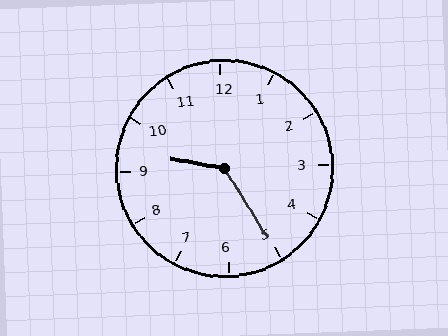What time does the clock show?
9:25.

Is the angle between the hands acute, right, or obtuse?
It is obtuse.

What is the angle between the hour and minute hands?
Approximately 132 degrees.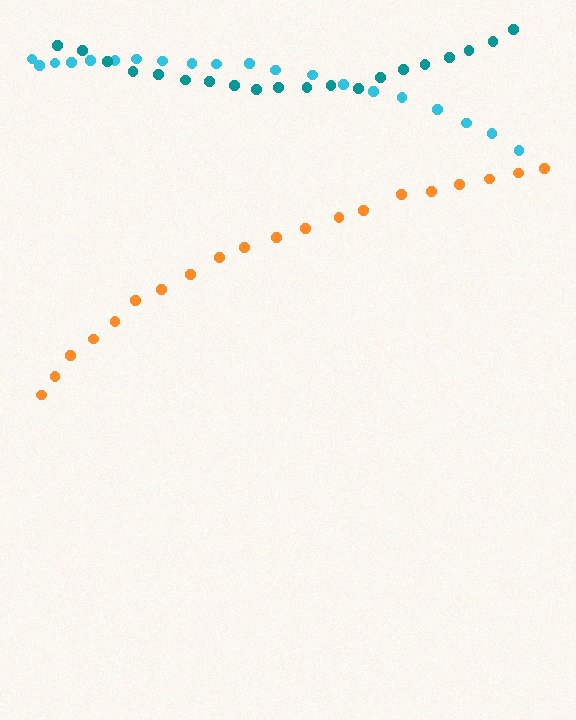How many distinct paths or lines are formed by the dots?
There are 3 distinct paths.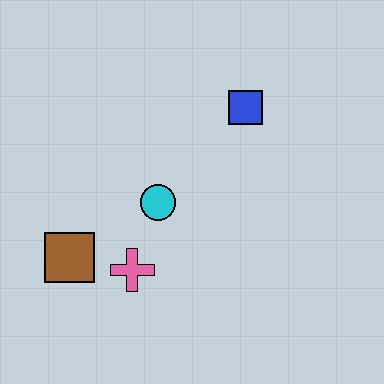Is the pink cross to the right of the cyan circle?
No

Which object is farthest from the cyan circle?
The blue square is farthest from the cyan circle.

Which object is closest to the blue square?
The cyan circle is closest to the blue square.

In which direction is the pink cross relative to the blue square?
The pink cross is below the blue square.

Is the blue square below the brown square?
No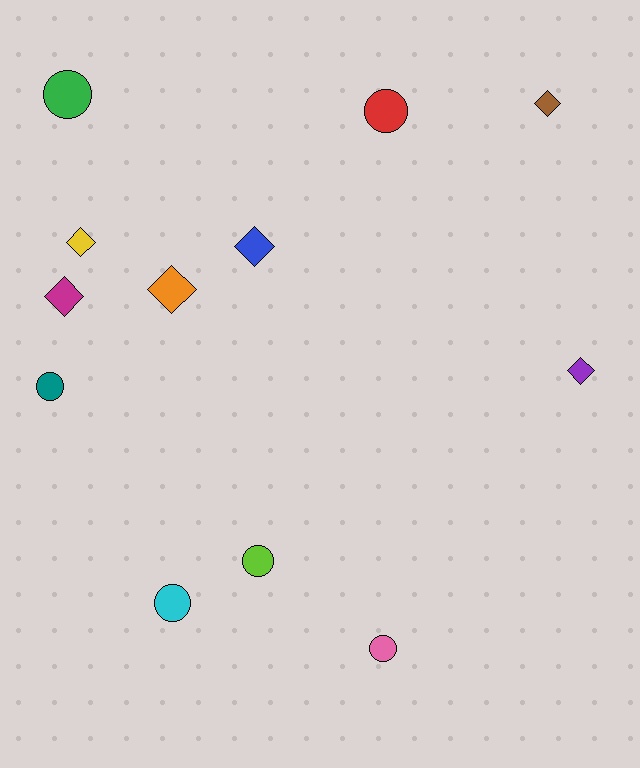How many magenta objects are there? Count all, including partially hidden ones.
There is 1 magenta object.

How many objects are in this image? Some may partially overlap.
There are 12 objects.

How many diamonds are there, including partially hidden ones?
There are 6 diamonds.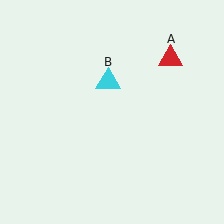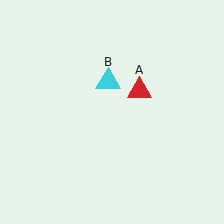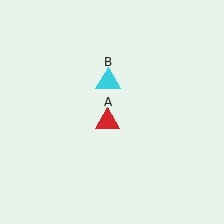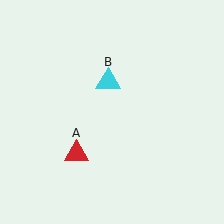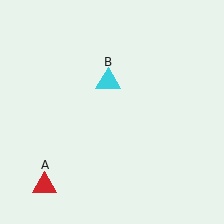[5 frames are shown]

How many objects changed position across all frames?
1 object changed position: red triangle (object A).